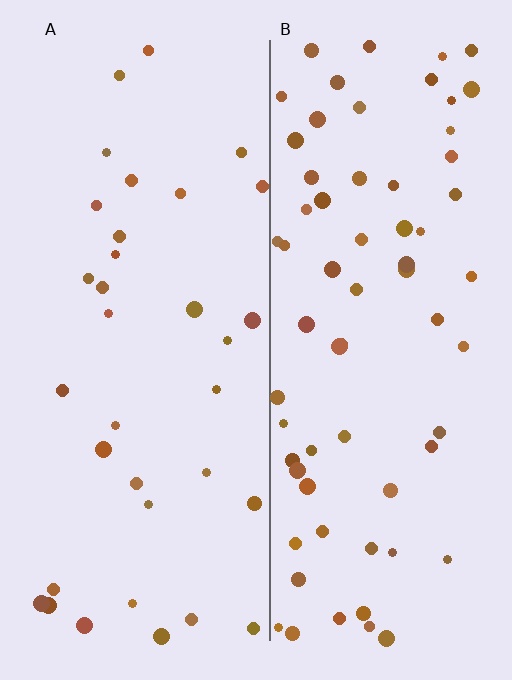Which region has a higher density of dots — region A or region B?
B (the right).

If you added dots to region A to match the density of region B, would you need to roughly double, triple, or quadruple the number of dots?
Approximately double.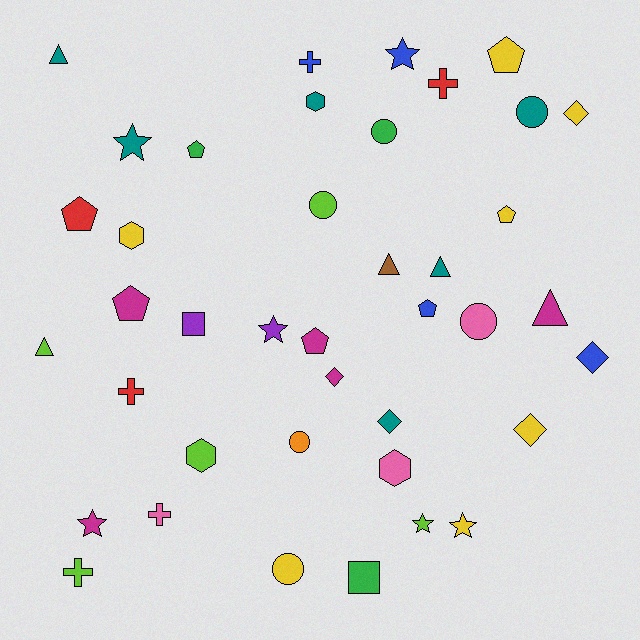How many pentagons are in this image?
There are 7 pentagons.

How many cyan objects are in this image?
There are no cyan objects.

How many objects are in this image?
There are 40 objects.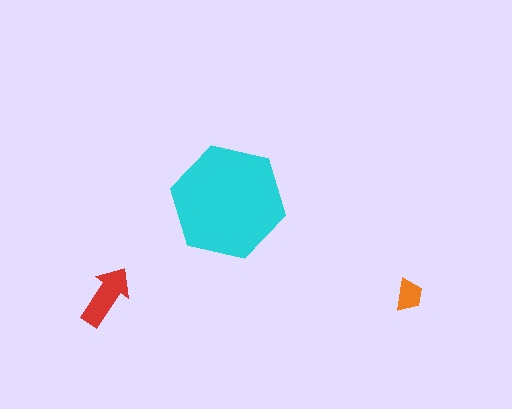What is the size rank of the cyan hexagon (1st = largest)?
1st.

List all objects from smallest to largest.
The orange trapezoid, the red arrow, the cyan hexagon.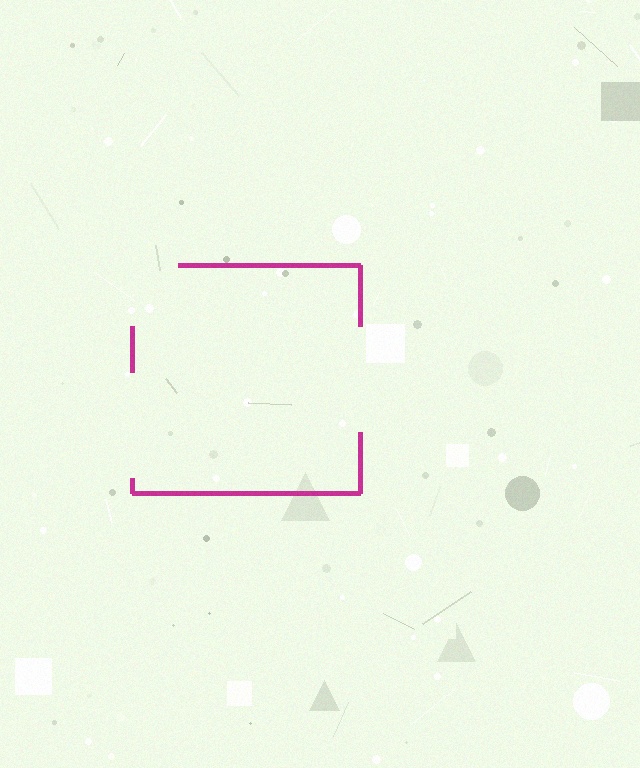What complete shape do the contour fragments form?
The contour fragments form a square.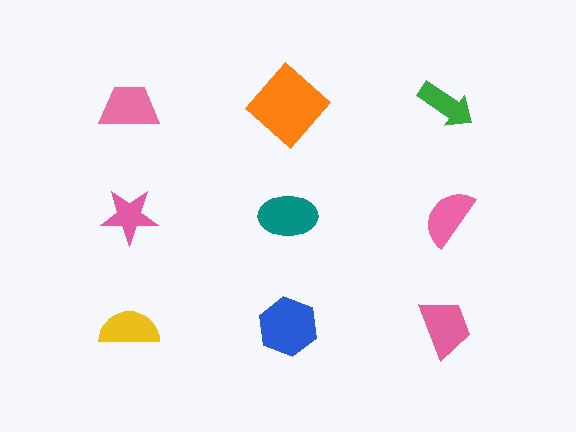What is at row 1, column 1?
A pink trapezoid.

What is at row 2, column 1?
A pink star.